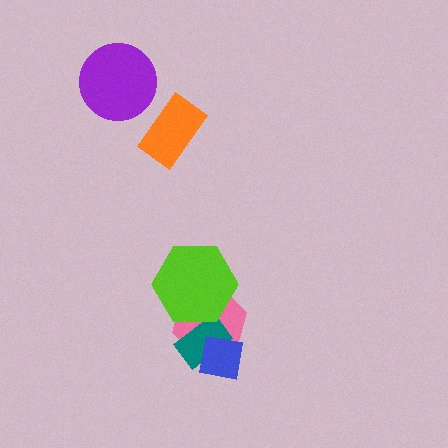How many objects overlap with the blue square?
2 objects overlap with the blue square.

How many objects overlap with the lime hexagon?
2 objects overlap with the lime hexagon.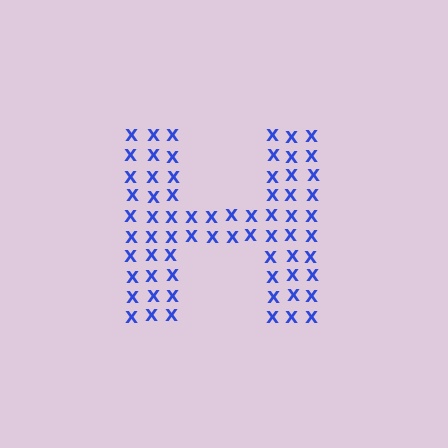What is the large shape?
The large shape is the letter H.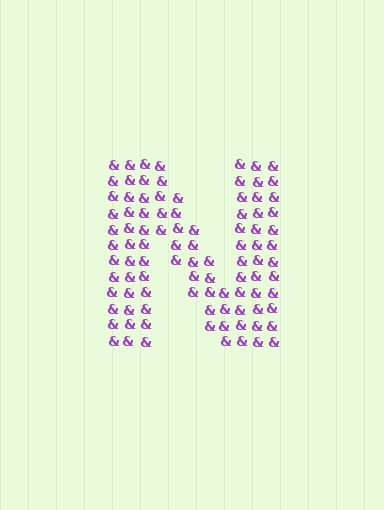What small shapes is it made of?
It is made of small ampersands.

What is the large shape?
The large shape is the letter N.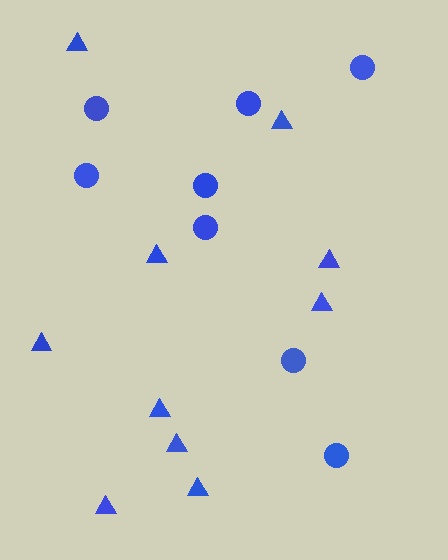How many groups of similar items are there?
There are 2 groups: one group of triangles (10) and one group of circles (8).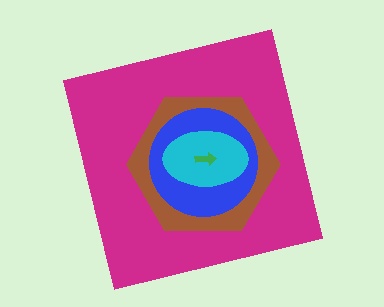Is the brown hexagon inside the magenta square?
Yes.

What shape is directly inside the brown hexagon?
The blue circle.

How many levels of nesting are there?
5.